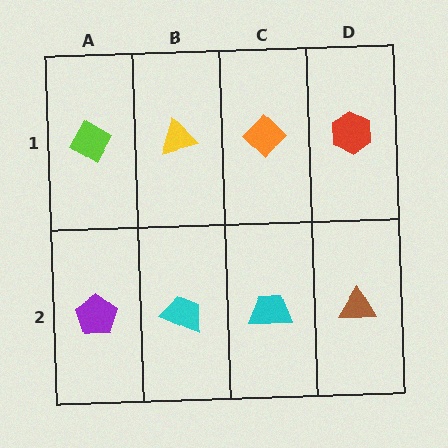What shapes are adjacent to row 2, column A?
A lime diamond (row 1, column A), a cyan trapezoid (row 2, column B).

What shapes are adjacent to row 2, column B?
A yellow triangle (row 1, column B), a purple pentagon (row 2, column A), a cyan trapezoid (row 2, column C).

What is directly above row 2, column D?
A red hexagon.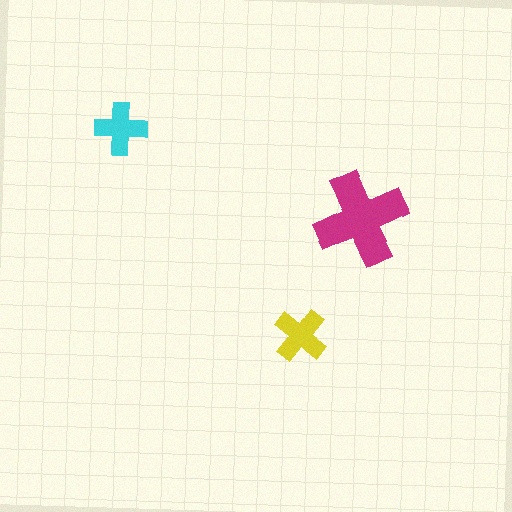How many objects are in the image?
There are 3 objects in the image.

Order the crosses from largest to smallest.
the magenta one, the yellow one, the cyan one.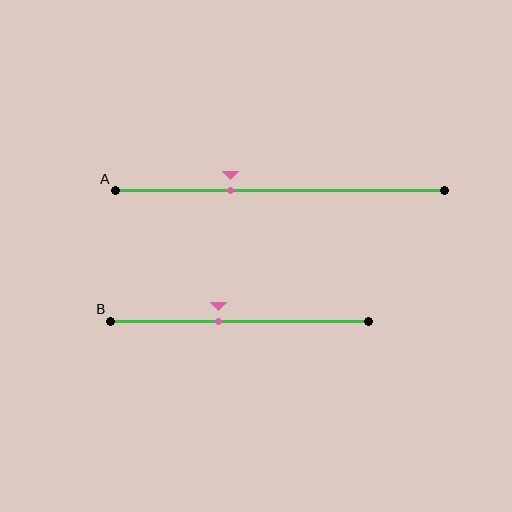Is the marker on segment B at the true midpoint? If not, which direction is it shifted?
No, the marker on segment B is shifted to the left by about 8% of the segment length.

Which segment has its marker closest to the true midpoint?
Segment B has its marker closest to the true midpoint.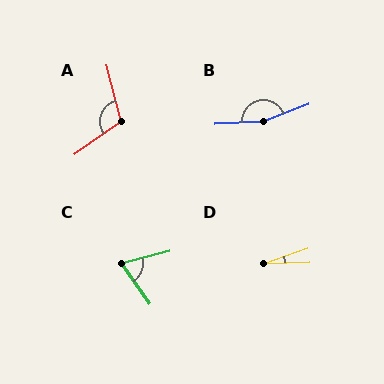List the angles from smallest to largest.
D (18°), C (70°), A (112°), B (162°).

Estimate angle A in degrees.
Approximately 112 degrees.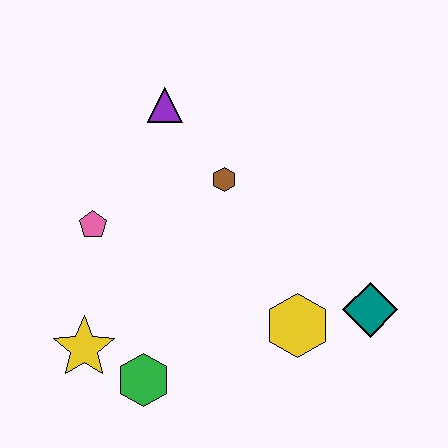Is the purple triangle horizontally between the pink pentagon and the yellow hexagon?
Yes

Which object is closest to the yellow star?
The green hexagon is closest to the yellow star.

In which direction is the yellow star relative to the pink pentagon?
The yellow star is below the pink pentagon.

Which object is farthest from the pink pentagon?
The teal diamond is farthest from the pink pentagon.